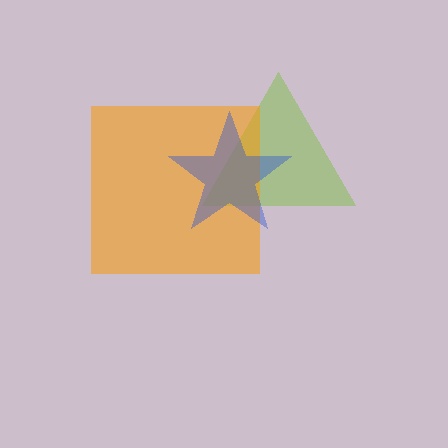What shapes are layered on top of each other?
The layered shapes are: a lime triangle, an orange square, a blue star.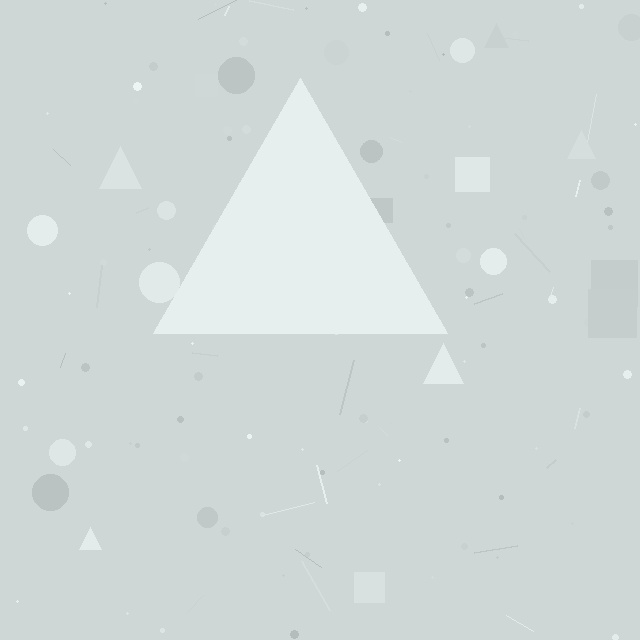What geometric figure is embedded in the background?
A triangle is embedded in the background.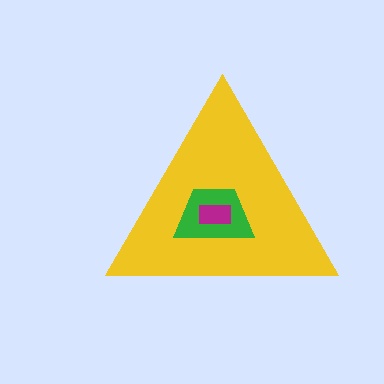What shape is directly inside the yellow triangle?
The green trapezoid.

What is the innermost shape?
The magenta rectangle.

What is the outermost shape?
The yellow triangle.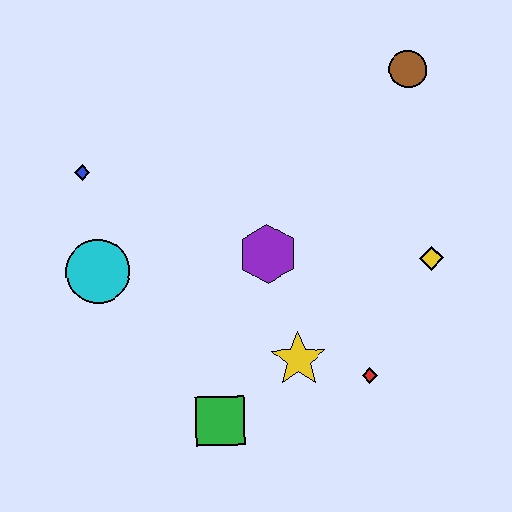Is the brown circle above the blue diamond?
Yes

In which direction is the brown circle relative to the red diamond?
The brown circle is above the red diamond.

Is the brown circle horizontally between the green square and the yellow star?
No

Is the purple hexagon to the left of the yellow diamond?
Yes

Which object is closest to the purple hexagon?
The yellow star is closest to the purple hexagon.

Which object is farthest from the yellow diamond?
The blue diamond is farthest from the yellow diamond.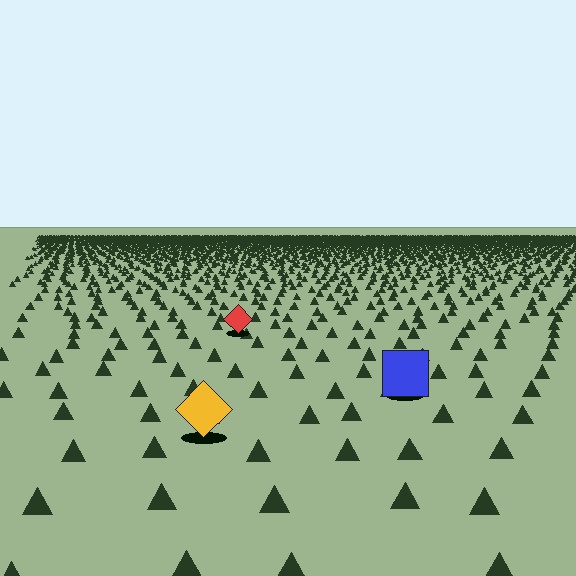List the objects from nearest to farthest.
From nearest to farthest: the yellow diamond, the blue square, the red diamond.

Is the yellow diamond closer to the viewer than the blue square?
Yes. The yellow diamond is closer — you can tell from the texture gradient: the ground texture is coarser near it.